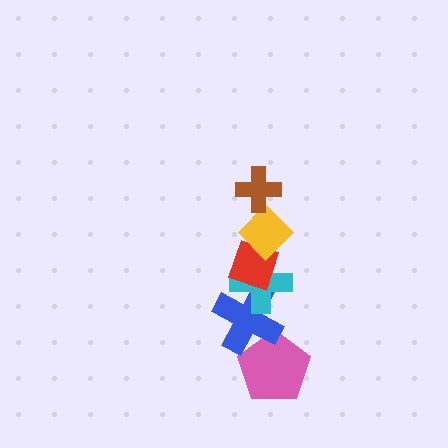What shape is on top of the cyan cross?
The red diamond is on top of the cyan cross.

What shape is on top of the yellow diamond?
The brown cross is on top of the yellow diamond.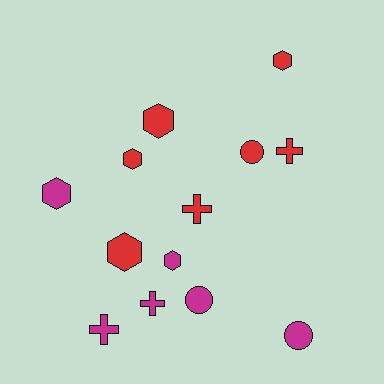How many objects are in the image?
There are 13 objects.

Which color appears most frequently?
Red, with 7 objects.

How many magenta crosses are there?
There are 2 magenta crosses.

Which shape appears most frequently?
Hexagon, with 6 objects.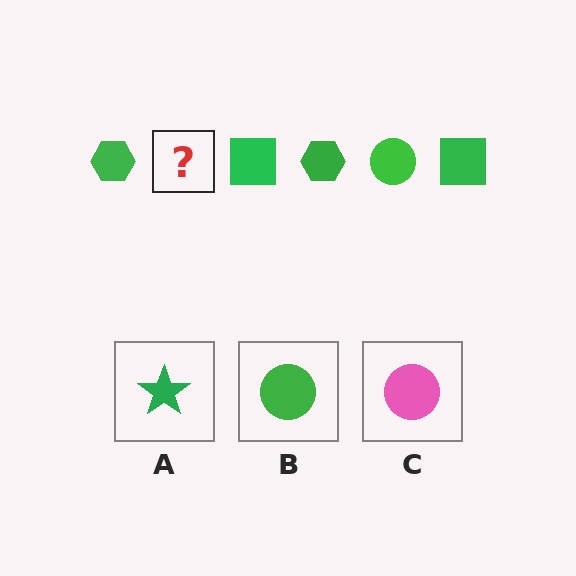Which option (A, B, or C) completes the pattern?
B.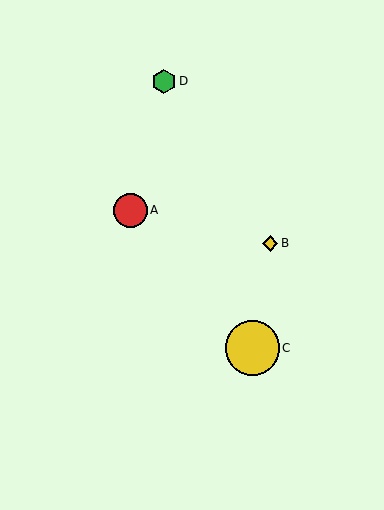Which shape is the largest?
The yellow circle (labeled C) is the largest.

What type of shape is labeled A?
Shape A is a red circle.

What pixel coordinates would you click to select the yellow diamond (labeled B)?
Click at (270, 243) to select the yellow diamond B.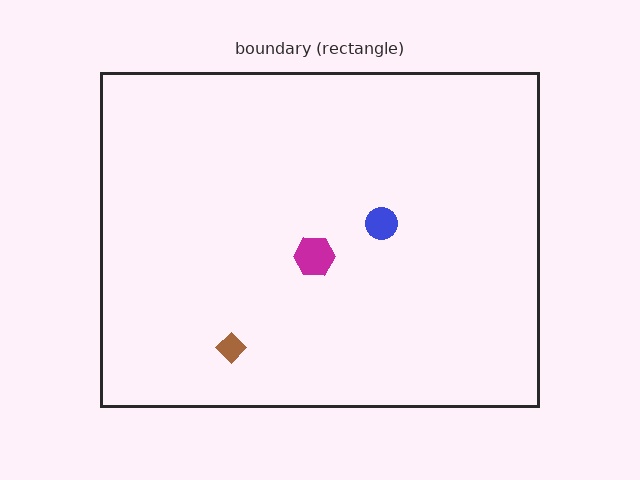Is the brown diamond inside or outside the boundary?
Inside.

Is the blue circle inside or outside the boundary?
Inside.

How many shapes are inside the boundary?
3 inside, 0 outside.